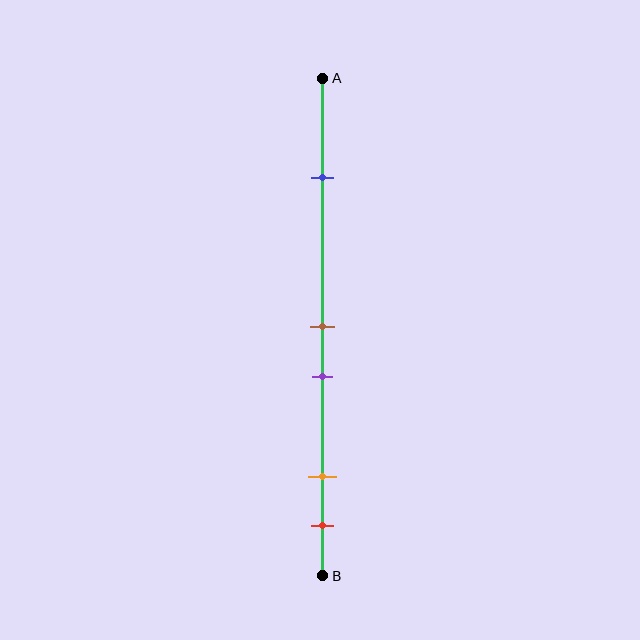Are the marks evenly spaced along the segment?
No, the marks are not evenly spaced.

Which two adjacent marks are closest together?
The brown and purple marks are the closest adjacent pair.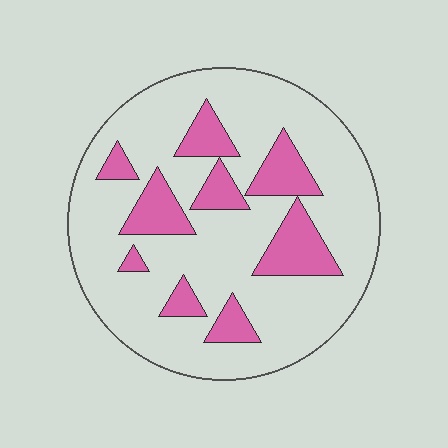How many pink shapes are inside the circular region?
9.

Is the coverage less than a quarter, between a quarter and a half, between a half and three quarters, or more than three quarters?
Less than a quarter.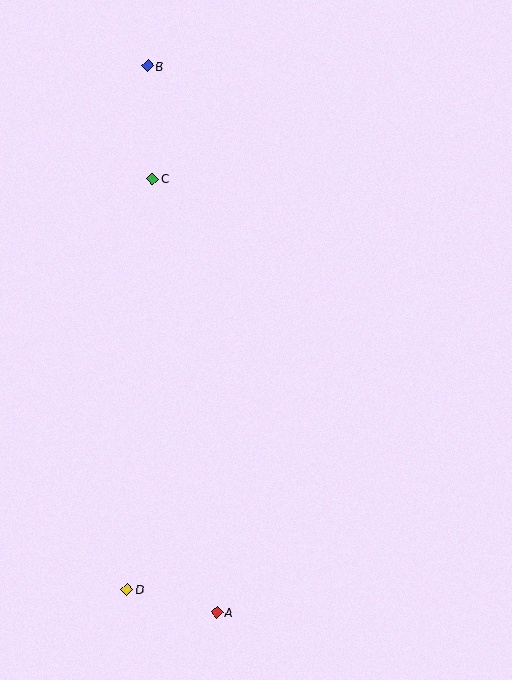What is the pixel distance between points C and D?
The distance between C and D is 412 pixels.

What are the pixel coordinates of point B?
Point B is at (148, 66).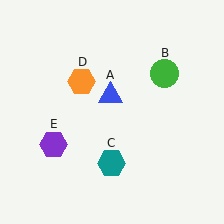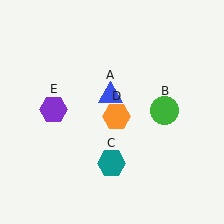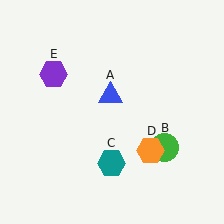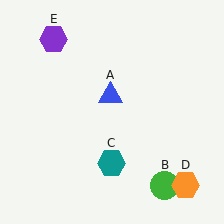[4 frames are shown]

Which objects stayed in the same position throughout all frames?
Blue triangle (object A) and teal hexagon (object C) remained stationary.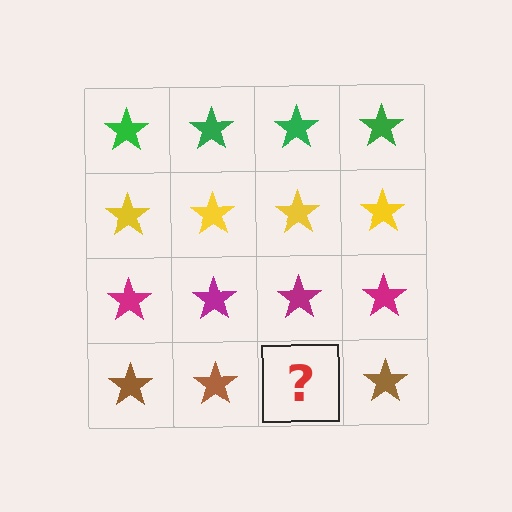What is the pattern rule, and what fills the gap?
The rule is that each row has a consistent color. The gap should be filled with a brown star.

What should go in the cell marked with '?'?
The missing cell should contain a brown star.